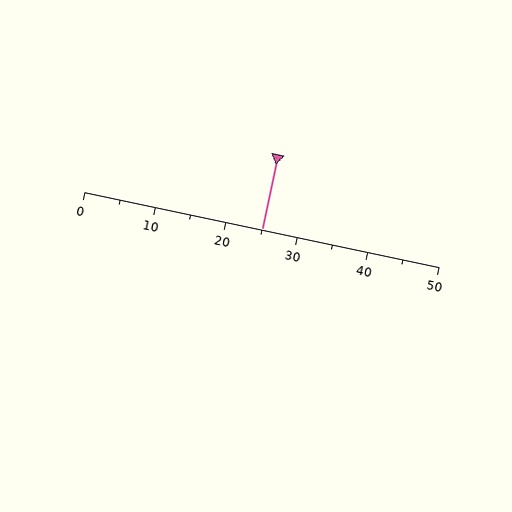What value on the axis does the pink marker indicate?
The marker indicates approximately 25.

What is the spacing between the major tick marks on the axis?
The major ticks are spaced 10 apart.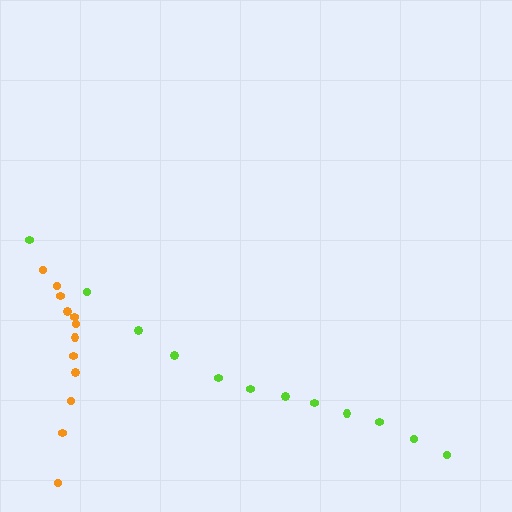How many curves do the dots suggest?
There are 2 distinct paths.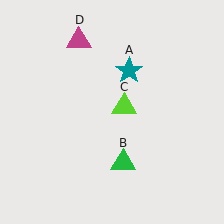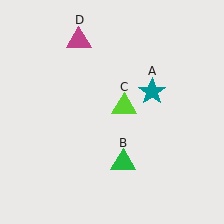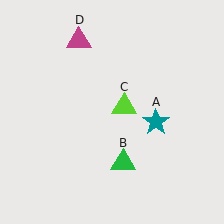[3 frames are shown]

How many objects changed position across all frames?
1 object changed position: teal star (object A).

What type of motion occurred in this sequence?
The teal star (object A) rotated clockwise around the center of the scene.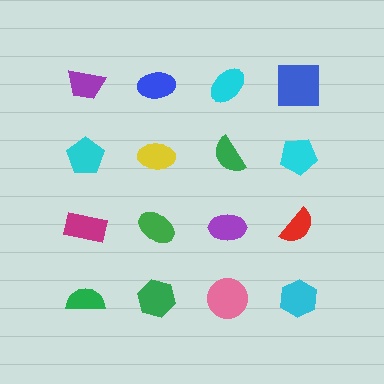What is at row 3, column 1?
A magenta rectangle.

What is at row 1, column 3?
A cyan ellipse.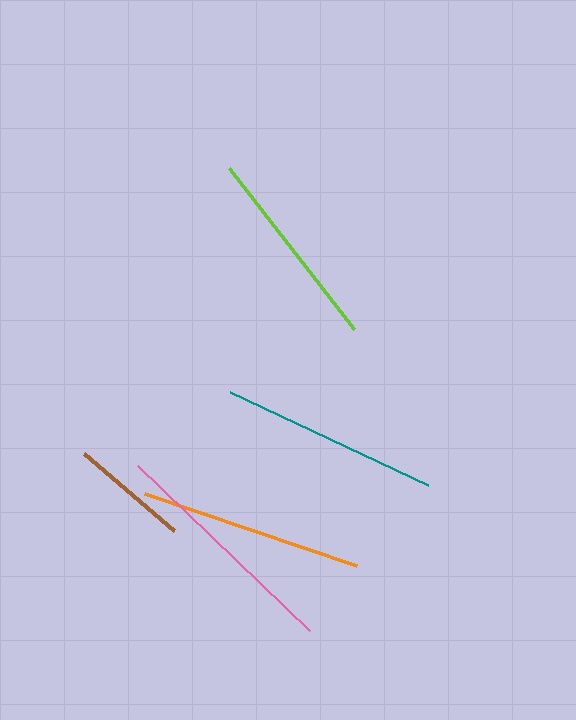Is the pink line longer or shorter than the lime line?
The pink line is longer than the lime line.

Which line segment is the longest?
The pink line is the longest at approximately 238 pixels.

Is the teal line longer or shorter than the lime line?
The teal line is longer than the lime line.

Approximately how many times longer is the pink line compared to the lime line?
The pink line is approximately 1.2 times the length of the lime line.